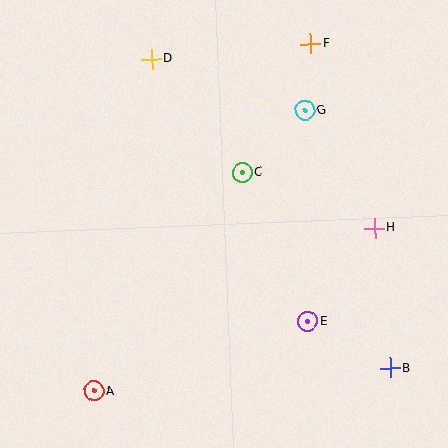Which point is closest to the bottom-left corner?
Point A is closest to the bottom-left corner.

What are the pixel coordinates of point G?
Point G is at (305, 110).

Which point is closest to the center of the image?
Point C at (242, 172) is closest to the center.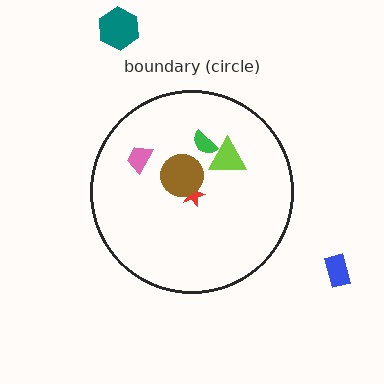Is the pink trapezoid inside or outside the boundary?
Inside.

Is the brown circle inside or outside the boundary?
Inside.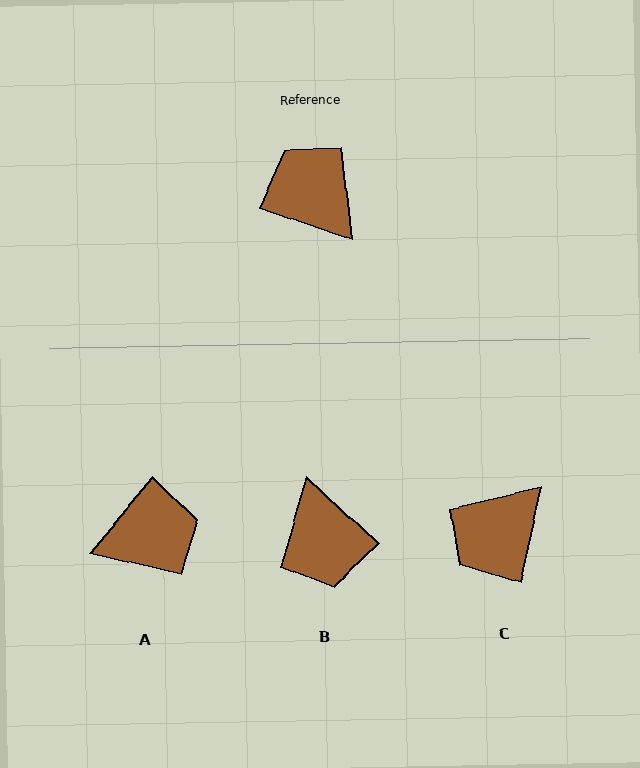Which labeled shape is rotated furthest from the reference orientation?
B, about 157 degrees away.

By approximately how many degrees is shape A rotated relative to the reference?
Approximately 110 degrees clockwise.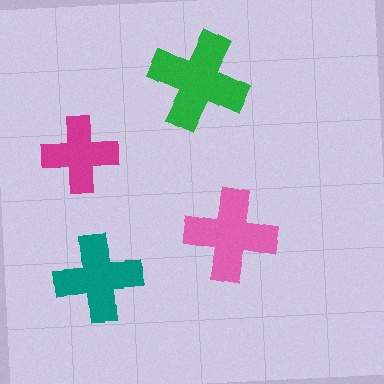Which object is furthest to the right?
The pink cross is rightmost.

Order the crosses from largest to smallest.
the green one, the pink one, the teal one, the magenta one.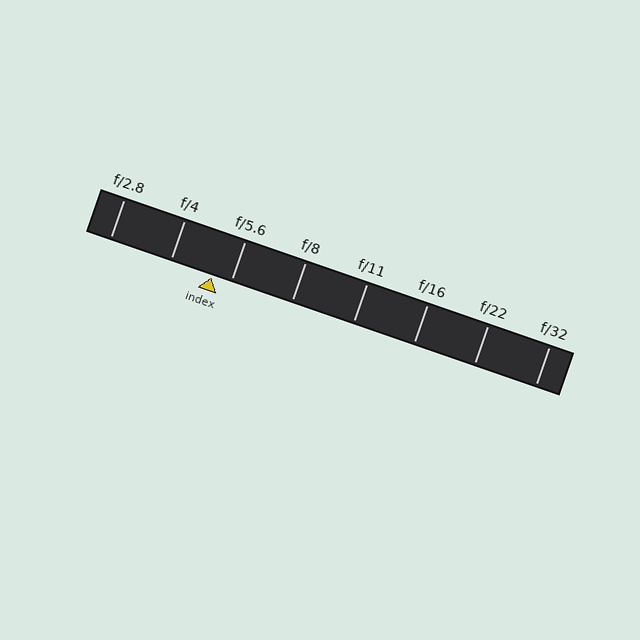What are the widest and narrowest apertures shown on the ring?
The widest aperture shown is f/2.8 and the narrowest is f/32.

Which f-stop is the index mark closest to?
The index mark is closest to f/5.6.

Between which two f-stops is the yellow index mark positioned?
The index mark is between f/4 and f/5.6.